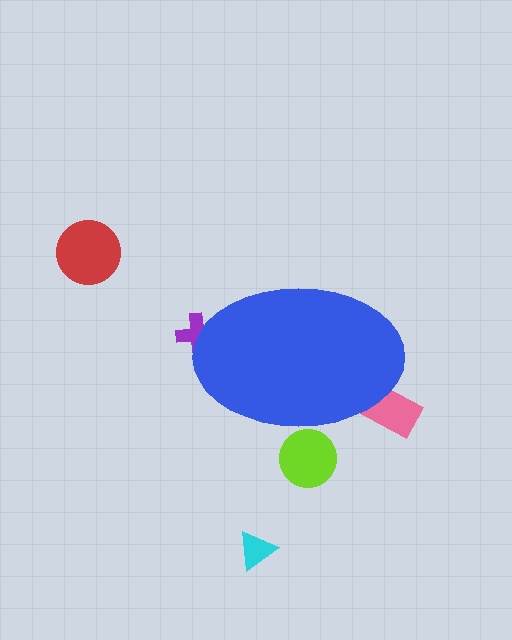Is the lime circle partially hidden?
Yes, the lime circle is partially hidden behind the blue ellipse.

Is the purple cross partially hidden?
Yes, the purple cross is partially hidden behind the blue ellipse.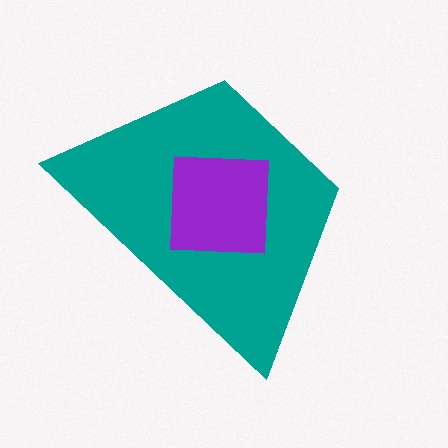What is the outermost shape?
The teal trapezoid.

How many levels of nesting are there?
2.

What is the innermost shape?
The purple square.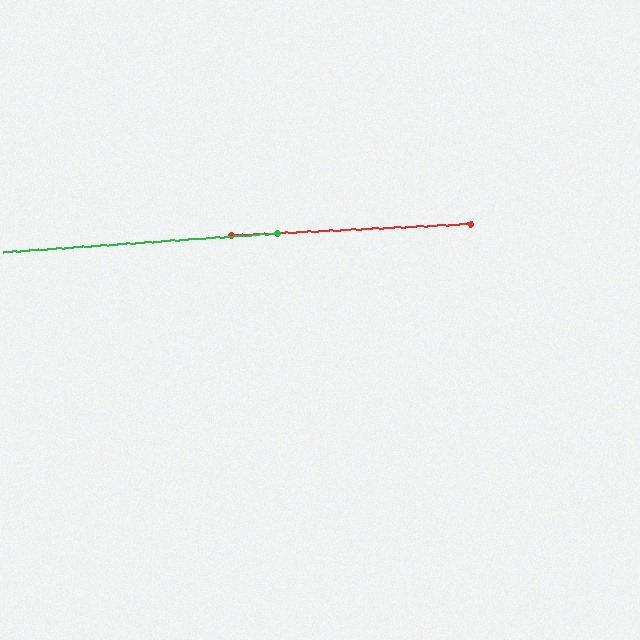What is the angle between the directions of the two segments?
Approximately 1 degree.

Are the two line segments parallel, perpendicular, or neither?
Parallel — their directions differ by only 1.2°.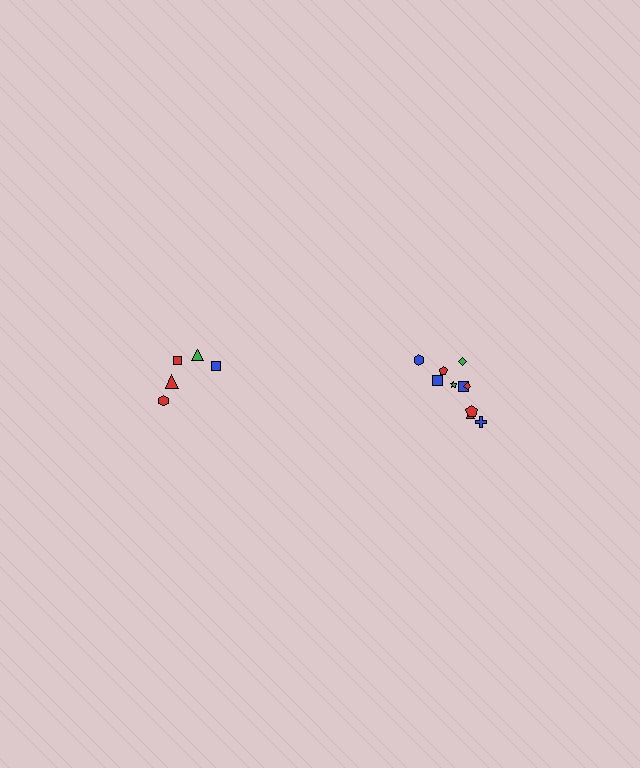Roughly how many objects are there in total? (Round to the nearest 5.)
Roughly 15 objects in total.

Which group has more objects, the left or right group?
The right group.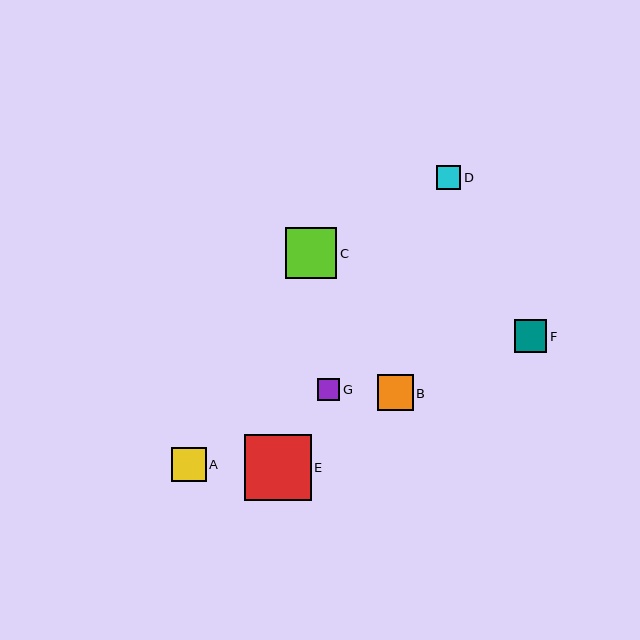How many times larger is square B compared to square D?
Square B is approximately 1.5 times the size of square D.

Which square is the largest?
Square E is the largest with a size of approximately 66 pixels.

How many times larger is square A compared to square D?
Square A is approximately 1.4 times the size of square D.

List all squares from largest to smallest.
From largest to smallest: E, C, B, A, F, D, G.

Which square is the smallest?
Square G is the smallest with a size of approximately 22 pixels.